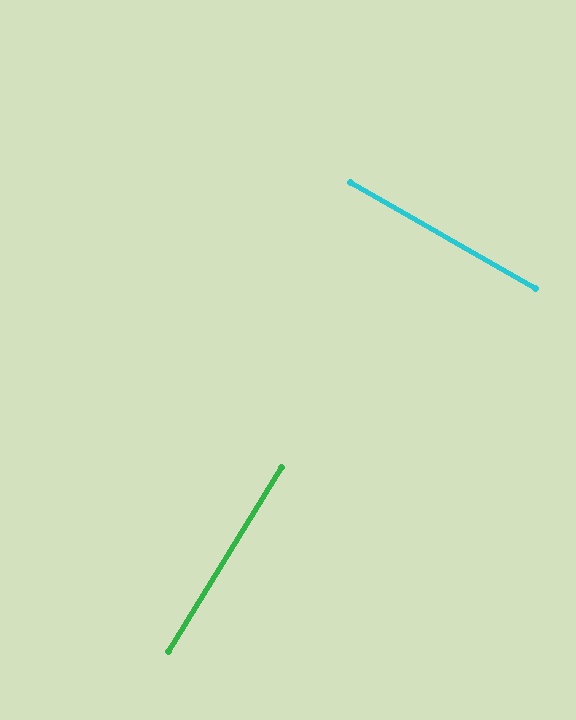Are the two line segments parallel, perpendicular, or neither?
Perpendicular — they meet at approximately 88°.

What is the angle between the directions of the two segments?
Approximately 88 degrees.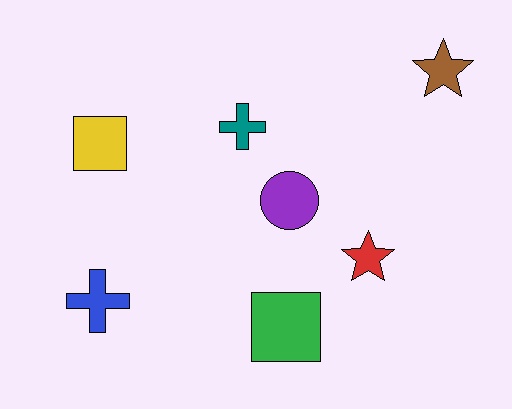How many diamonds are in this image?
There are no diamonds.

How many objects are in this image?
There are 7 objects.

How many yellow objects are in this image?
There is 1 yellow object.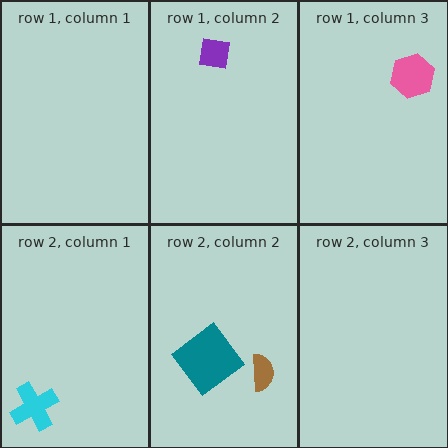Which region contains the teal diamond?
The row 2, column 2 region.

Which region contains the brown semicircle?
The row 2, column 2 region.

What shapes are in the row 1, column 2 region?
The purple square.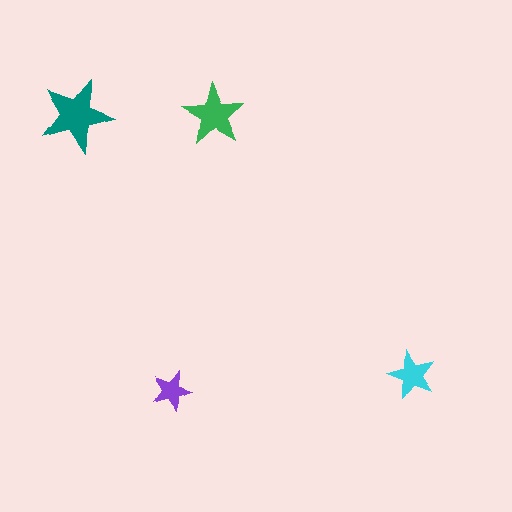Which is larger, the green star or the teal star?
The teal one.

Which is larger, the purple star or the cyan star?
The cyan one.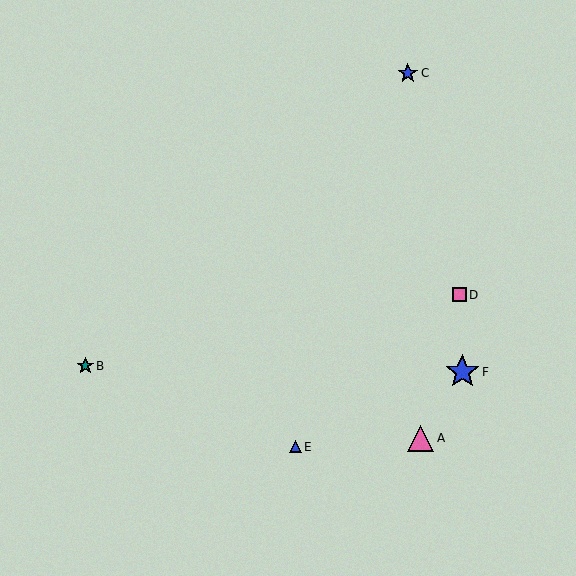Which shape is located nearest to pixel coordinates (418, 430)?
The pink triangle (labeled A) at (421, 438) is nearest to that location.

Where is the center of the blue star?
The center of the blue star is at (408, 73).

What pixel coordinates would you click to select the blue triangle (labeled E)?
Click at (295, 447) to select the blue triangle E.